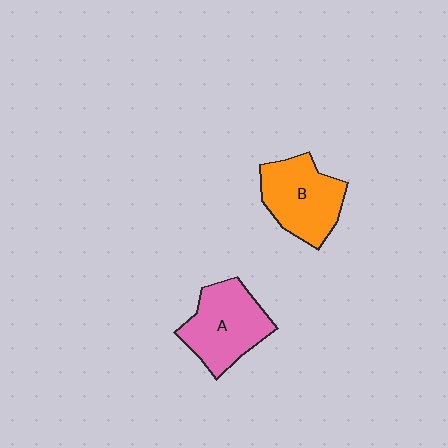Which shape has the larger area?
Shape A (pink).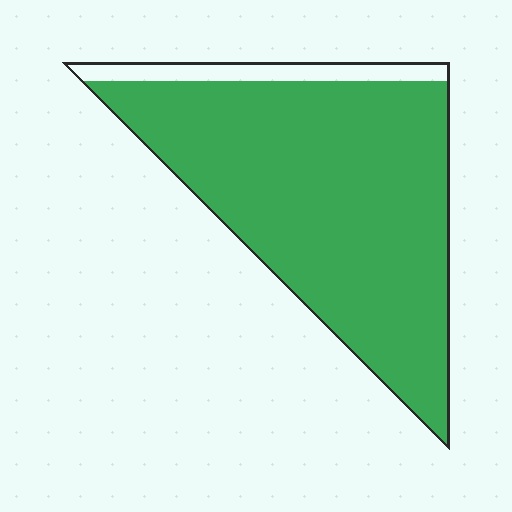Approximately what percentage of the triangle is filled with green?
Approximately 90%.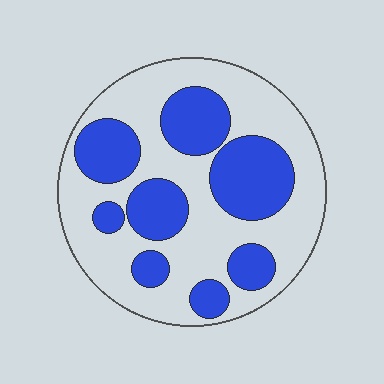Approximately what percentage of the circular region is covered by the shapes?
Approximately 35%.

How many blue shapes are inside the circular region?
8.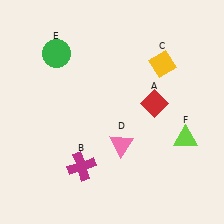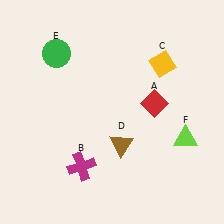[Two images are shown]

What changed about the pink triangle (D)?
In Image 1, D is pink. In Image 2, it changed to brown.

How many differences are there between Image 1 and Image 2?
There is 1 difference between the two images.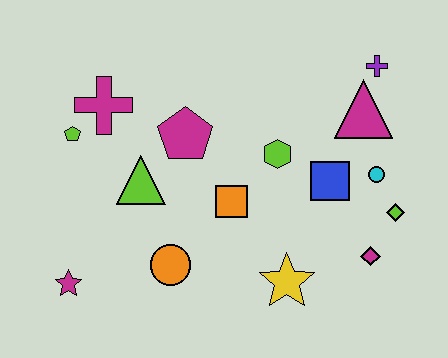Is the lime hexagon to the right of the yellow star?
No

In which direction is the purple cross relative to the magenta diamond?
The purple cross is above the magenta diamond.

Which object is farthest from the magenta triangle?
The magenta star is farthest from the magenta triangle.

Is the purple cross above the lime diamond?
Yes